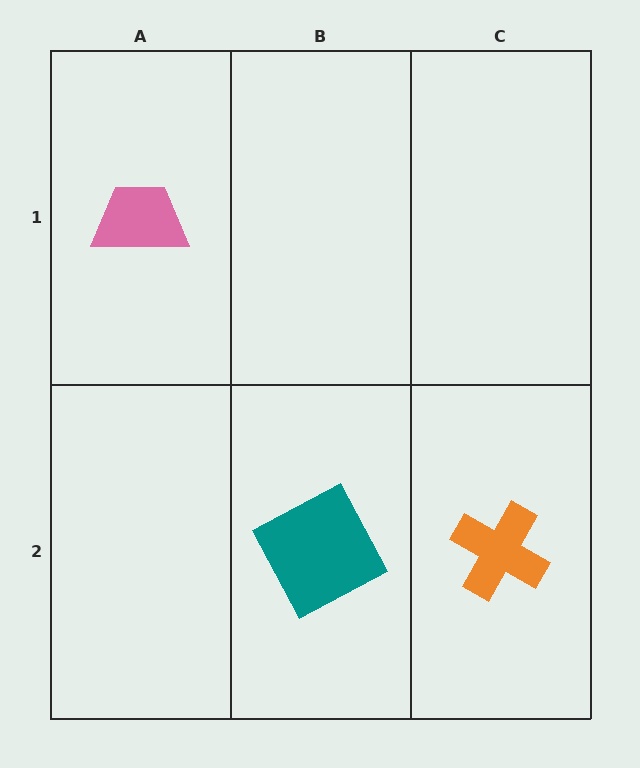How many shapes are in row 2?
2 shapes.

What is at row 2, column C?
An orange cross.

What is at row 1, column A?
A pink trapezoid.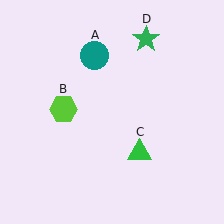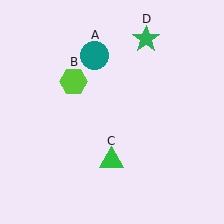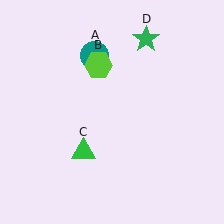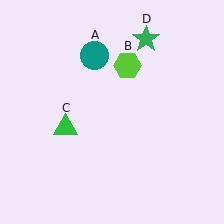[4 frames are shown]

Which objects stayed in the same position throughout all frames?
Teal circle (object A) and green star (object D) remained stationary.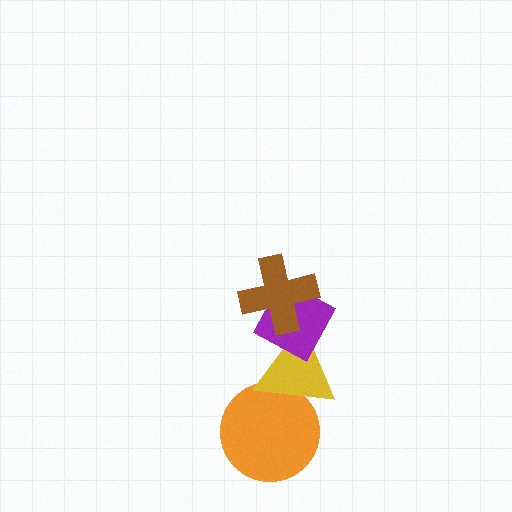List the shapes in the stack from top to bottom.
From top to bottom: the brown cross, the purple diamond, the yellow triangle, the orange circle.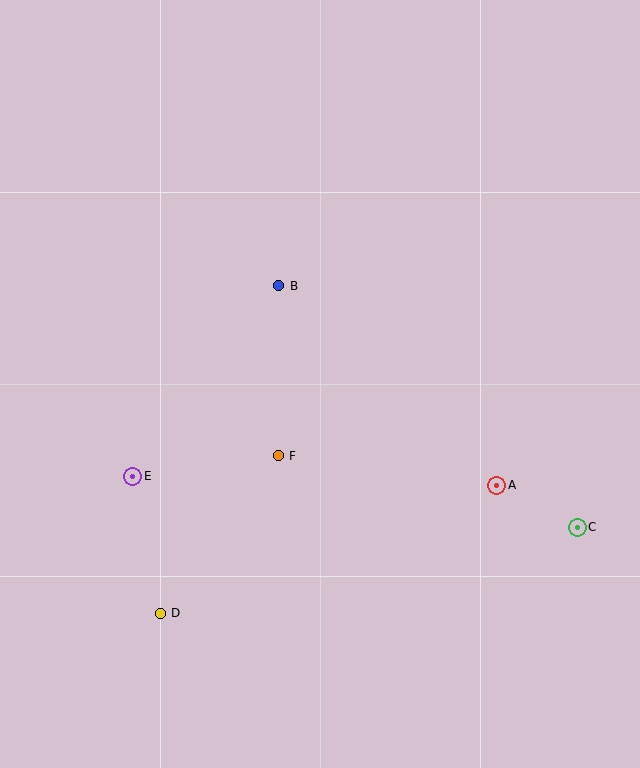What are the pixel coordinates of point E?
Point E is at (133, 476).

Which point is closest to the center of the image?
Point F at (278, 456) is closest to the center.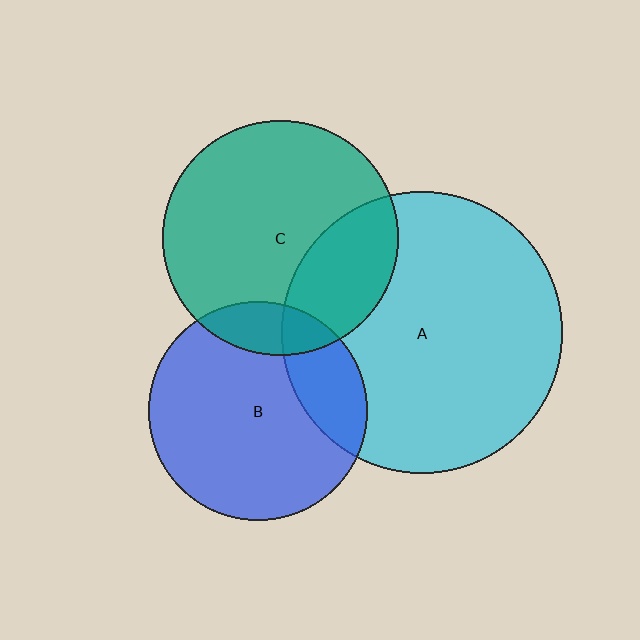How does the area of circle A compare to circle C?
Approximately 1.4 times.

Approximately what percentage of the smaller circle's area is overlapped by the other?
Approximately 25%.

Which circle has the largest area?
Circle A (cyan).